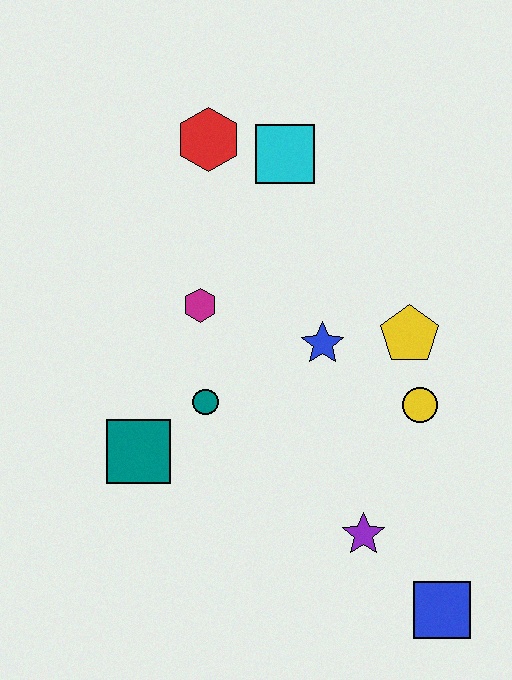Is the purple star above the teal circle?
No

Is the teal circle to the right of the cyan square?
No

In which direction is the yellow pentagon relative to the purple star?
The yellow pentagon is above the purple star.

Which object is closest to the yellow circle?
The yellow pentagon is closest to the yellow circle.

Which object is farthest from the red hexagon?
The blue square is farthest from the red hexagon.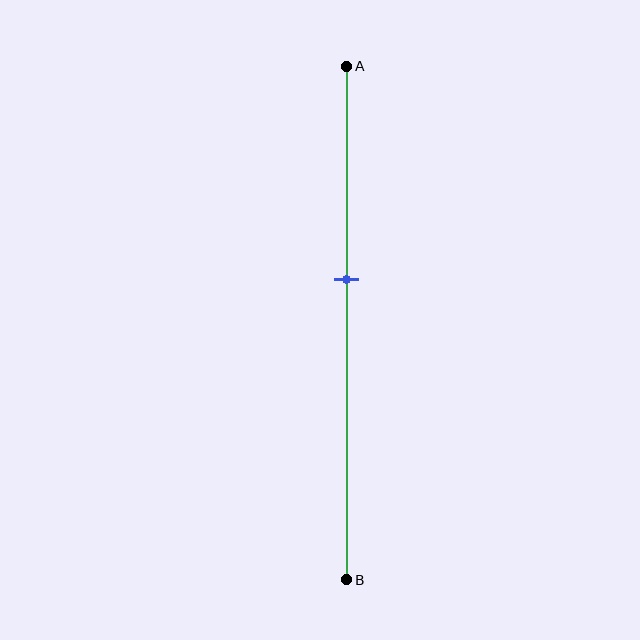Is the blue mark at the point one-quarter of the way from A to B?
No, the mark is at about 40% from A, not at the 25% one-quarter point.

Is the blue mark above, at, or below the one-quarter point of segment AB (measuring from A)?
The blue mark is below the one-quarter point of segment AB.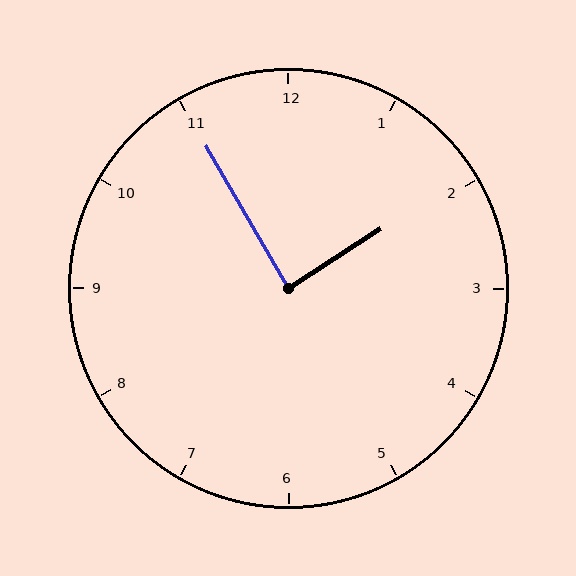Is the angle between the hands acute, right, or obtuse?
It is right.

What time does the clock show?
1:55.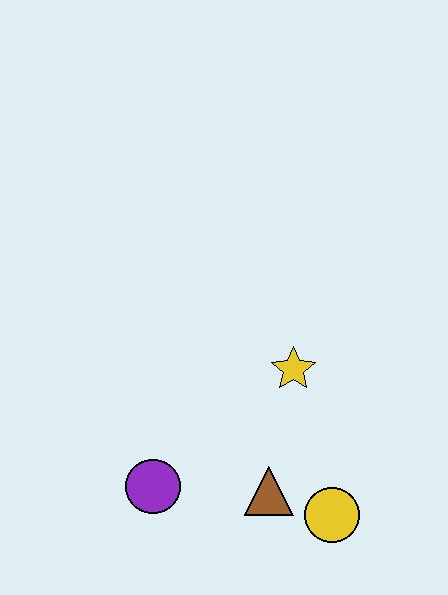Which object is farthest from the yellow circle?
The purple circle is farthest from the yellow circle.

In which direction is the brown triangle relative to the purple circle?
The brown triangle is to the right of the purple circle.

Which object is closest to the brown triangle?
The yellow circle is closest to the brown triangle.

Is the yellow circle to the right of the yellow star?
Yes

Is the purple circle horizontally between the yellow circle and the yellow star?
No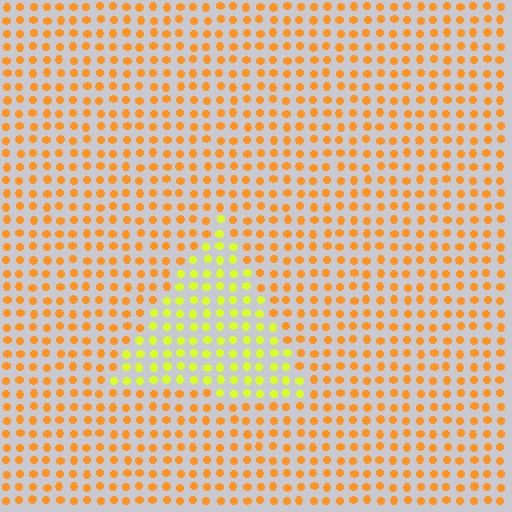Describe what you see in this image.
The image is filled with small orange elements in a uniform arrangement. A triangle-shaped region is visible where the elements are tinted to a slightly different hue, forming a subtle color boundary.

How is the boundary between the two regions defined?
The boundary is defined purely by a slight shift in hue (about 39 degrees). Spacing, size, and orientation are identical on both sides.